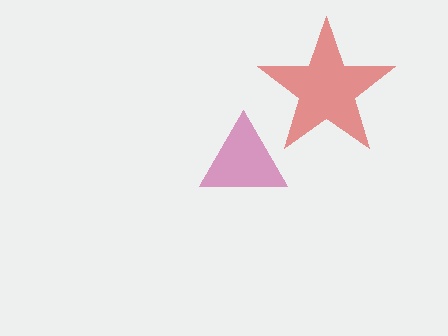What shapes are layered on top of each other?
The layered shapes are: a magenta triangle, a red star.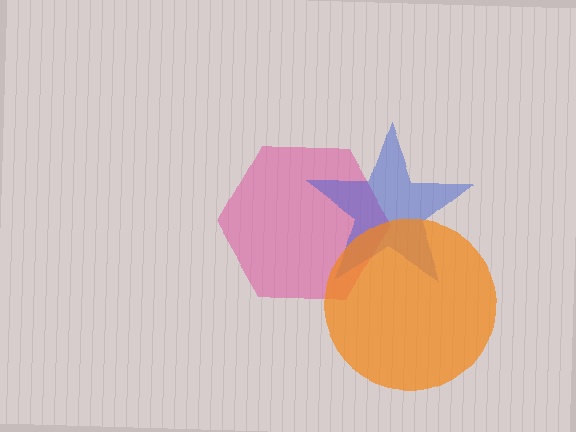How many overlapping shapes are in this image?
There are 3 overlapping shapes in the image.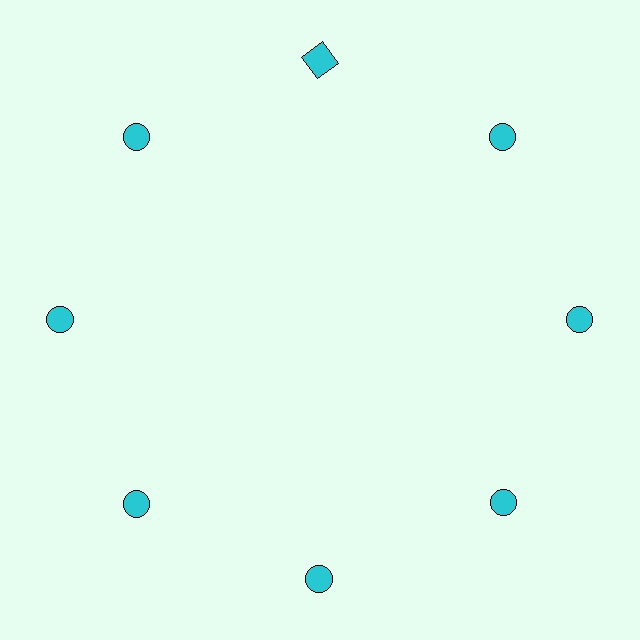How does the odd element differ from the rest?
It has a different shape: square instead of circle.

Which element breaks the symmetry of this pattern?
The cyan square at roughly the 12 o'clock position breaks the symmetry. All other shapes are cyan circles.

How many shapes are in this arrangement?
There are 8 shapes arranged in a ring pattern.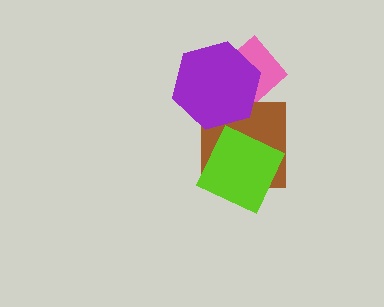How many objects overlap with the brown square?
2 objects overlap with the brown square.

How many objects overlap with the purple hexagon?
2 objects overlap with the purple hexagon.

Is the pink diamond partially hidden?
Yes, it is partially covered by another shape.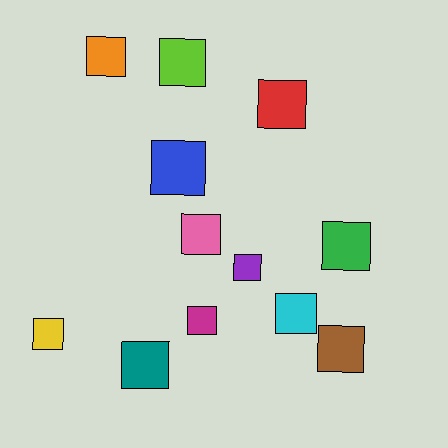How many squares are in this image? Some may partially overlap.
There are 12 squares.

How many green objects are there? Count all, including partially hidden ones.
There is 1 green object.